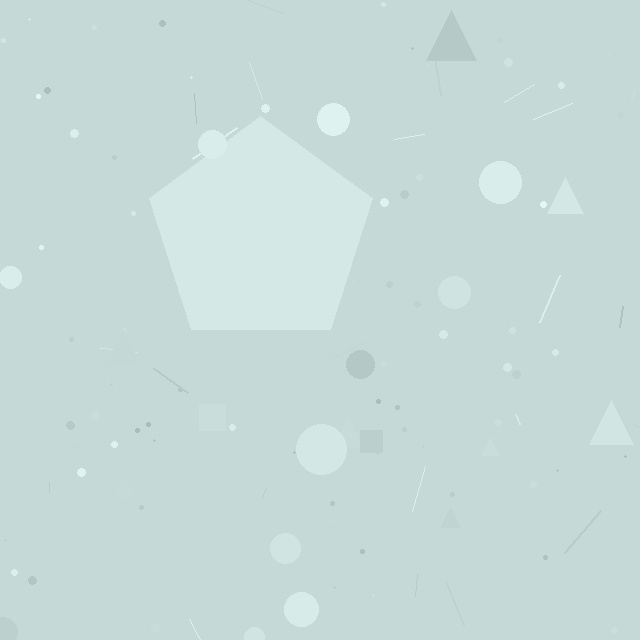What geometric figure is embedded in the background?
A pentagon is embedded in the background.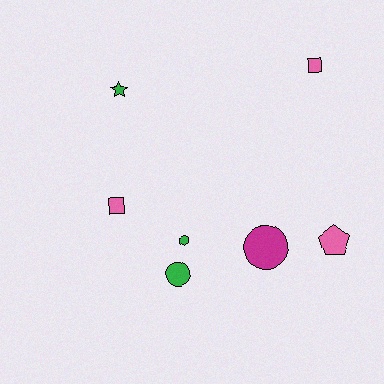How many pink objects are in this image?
There are 3 pink objects.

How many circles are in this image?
There are 2 circles.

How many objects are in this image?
There are 7 objects.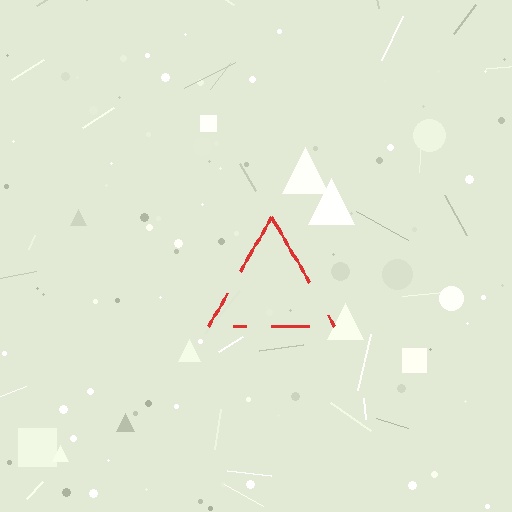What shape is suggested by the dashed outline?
The dashed outline suggests a triangle.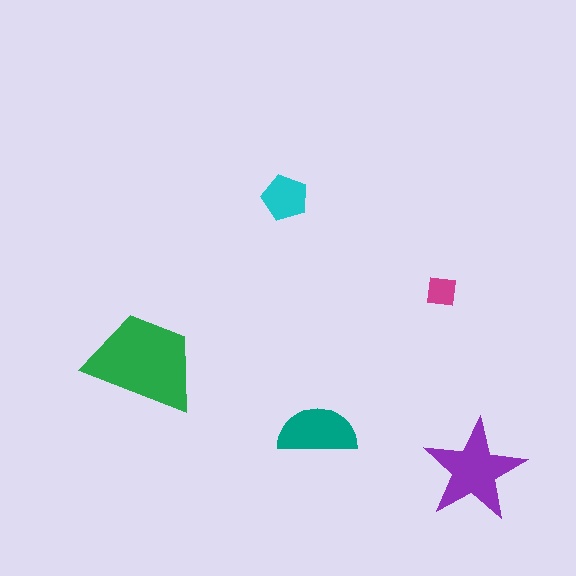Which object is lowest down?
The purple star is bottommost.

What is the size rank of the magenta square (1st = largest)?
5th.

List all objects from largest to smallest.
The green trapezoid, the purple star, the teal semicircle, the cyan pentagon, the magenta square.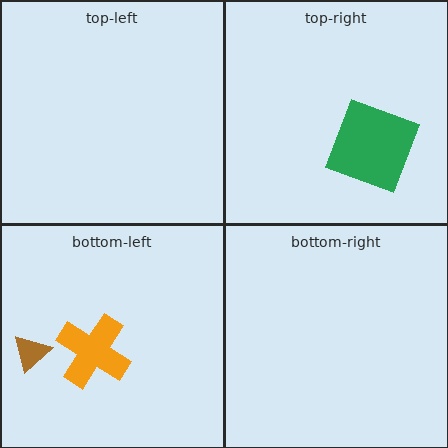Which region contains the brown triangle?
The bottom-left region.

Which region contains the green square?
The top-right region.